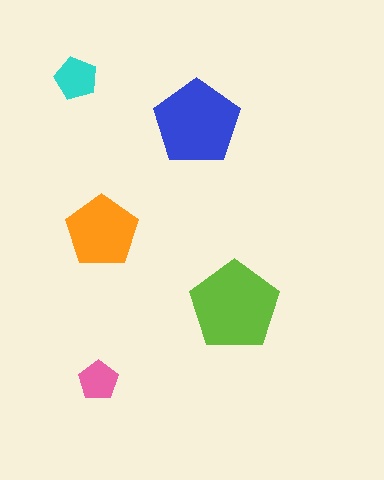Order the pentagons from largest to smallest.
the lime one, the blue one, the orange one, the cyan one, the pink one.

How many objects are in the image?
There are 5 objects in the image.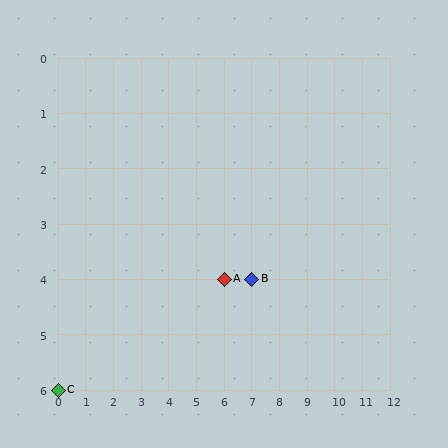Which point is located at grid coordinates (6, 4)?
Point A is at (6, 4).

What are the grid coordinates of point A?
Point A is at grid coordinates (6, 4).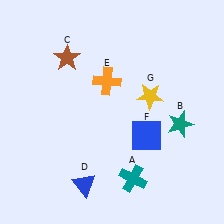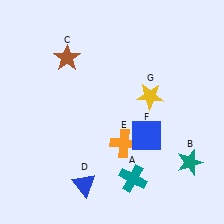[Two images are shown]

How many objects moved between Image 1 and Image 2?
2 objects moved between the two images.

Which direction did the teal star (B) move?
The teal star (B) moved down.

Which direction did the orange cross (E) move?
The orange cross (E) moved down.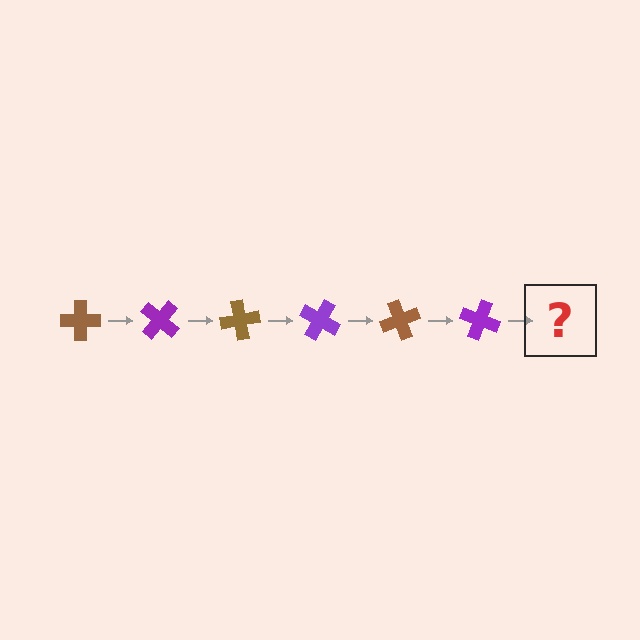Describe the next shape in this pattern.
It should be a brown cross, rotated 240 degrees from the start.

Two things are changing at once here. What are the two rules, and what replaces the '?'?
The two rules are that it rotates 40 degrees each step and the color cycles through brown and purple. The '?' should be a brown cross, rotated 240 degrees from the start.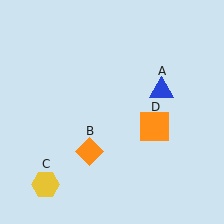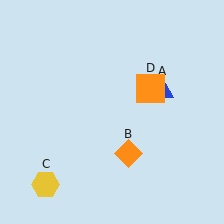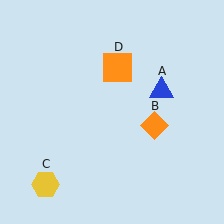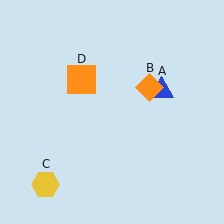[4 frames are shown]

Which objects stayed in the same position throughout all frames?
Blue triangle (object A) and yellow hexagon (object C) remained stationary.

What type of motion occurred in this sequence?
The orange diamond (object B), orange square (object D) rotated counterclockwise around the center of the scene.